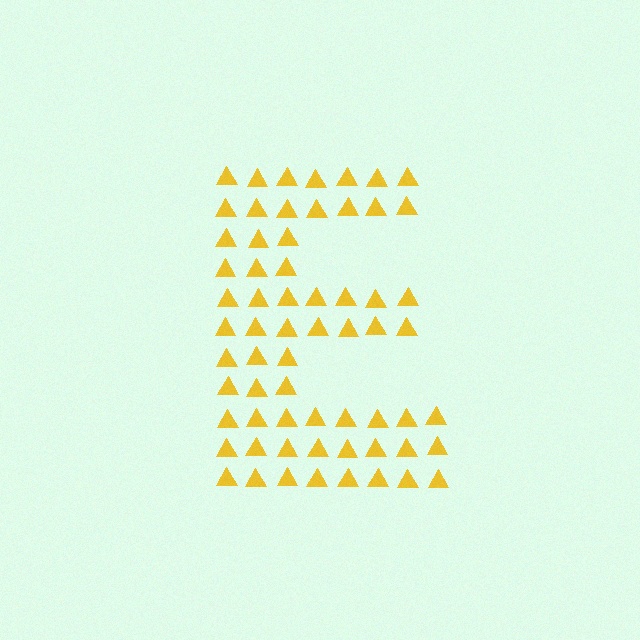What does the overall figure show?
The overall figure shows the letter E.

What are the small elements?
The small elements are triangles.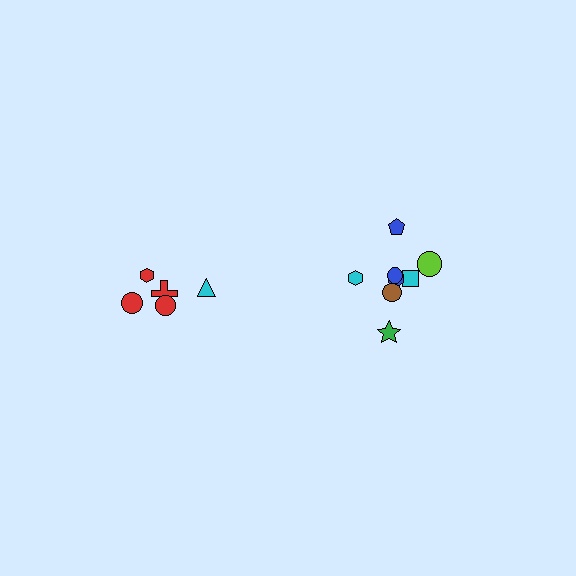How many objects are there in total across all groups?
There are 13 objects.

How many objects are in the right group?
There are 8 objects.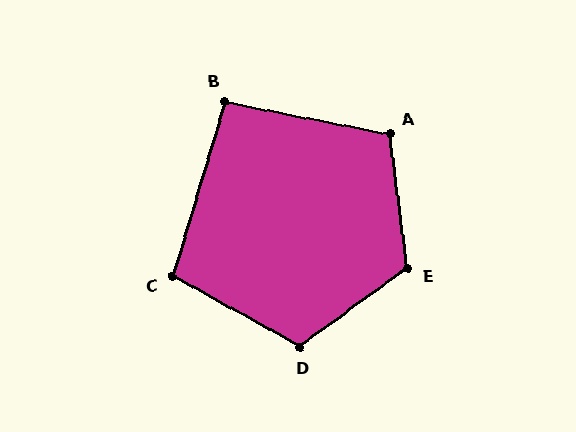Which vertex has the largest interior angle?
E, at approximately 118 degrees.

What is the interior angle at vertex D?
Approximately 116 degrees (obtuse).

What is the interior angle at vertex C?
Approximately 102 degrees (obtuse).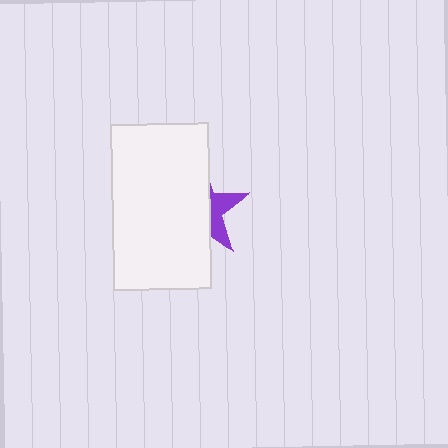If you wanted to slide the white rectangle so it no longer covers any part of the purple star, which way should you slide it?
Slide it left — that is the most direct way to separate the two shapes.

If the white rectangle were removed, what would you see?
You would see the complete purple star.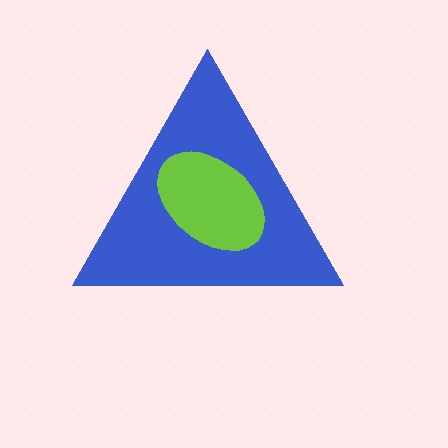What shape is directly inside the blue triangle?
The lime ellipse.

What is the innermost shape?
The lime ellipse.